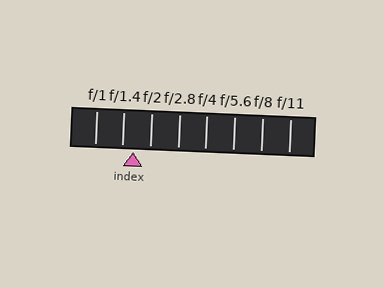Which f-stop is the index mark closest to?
The index mark is closest to f/1.4.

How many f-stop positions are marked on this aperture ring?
There are 8 f-stop positions marked.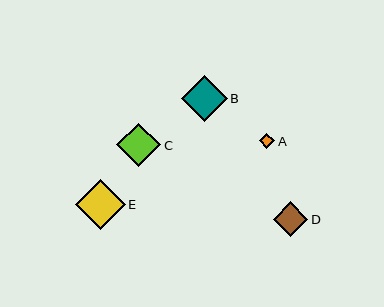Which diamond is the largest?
Diamond E is the largest with a size of approximately 50 pixels.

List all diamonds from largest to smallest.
From largest to smallest: E, B, C, D, A.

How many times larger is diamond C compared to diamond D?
Diamond C is approximately 1.3 times the size of diamond D.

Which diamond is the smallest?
Diamond A is the smallest with a size of approximately 15 pixels.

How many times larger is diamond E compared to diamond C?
Diamond E is approximately 1.1 times the size of diamond C.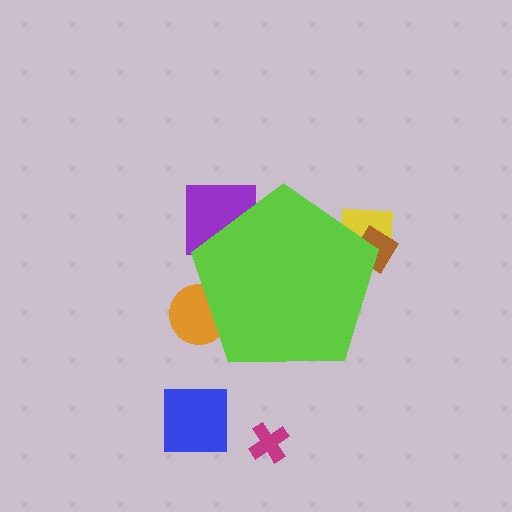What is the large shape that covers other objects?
A lime pentagon.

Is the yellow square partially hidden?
Yes, the yellow square is partially hidden behind the lime pentagon.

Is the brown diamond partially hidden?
Yes, the brown diamond is partially hidden behind the lime pentagon.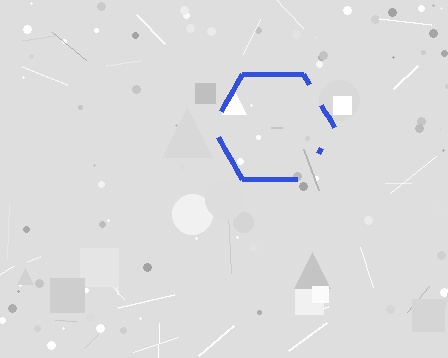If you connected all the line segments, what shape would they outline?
They would outline a hexagon.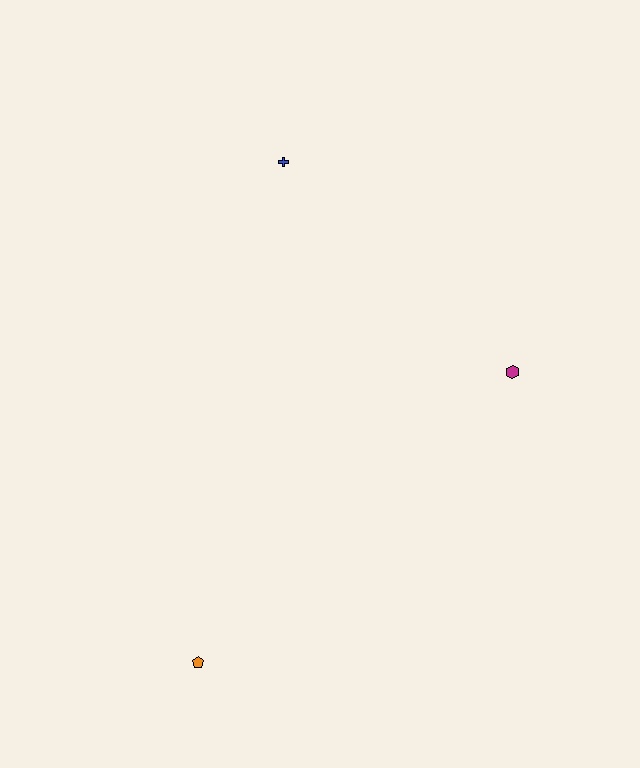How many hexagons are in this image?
There is 1 hexagon.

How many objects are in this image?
There are 3 objects.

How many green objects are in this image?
There are no green objects.